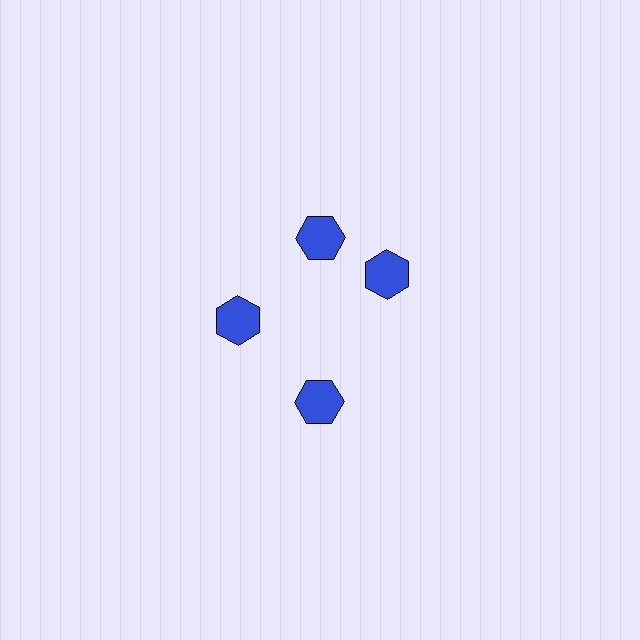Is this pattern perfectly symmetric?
No. The 4 blue hexagons are arranged in a ring, but one element near the 3 o'clock position is rotated out of alignment along the ring, breaking the 4-fold rotational symmetry.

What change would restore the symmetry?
The symmetry would be restored by rotating it back into even spacing with its neighbors so that all 4 hexagons sit at equal angles and equal distance from the center.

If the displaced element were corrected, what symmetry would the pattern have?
It would have 4-fold rotational symmetry — the pattern would map onto itself every 90 degrees.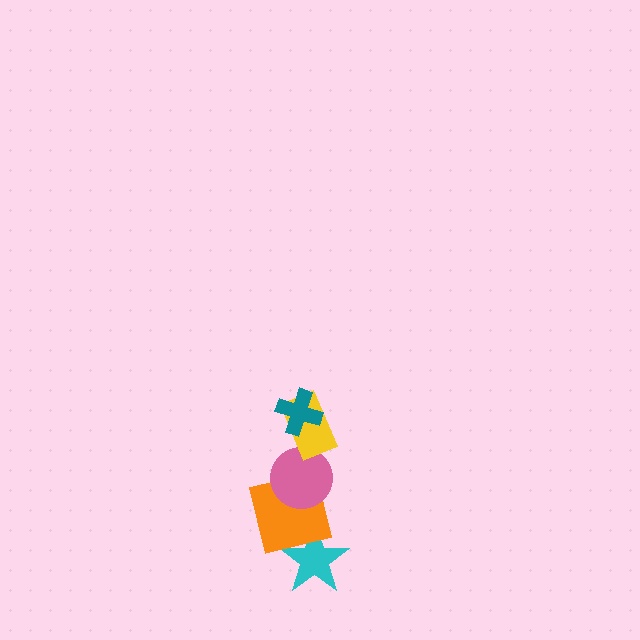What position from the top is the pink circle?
The pink circle is 3rd from the top.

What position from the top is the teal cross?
The teal cross is 1st from the top.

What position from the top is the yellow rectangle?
The yellow rectangle is 2nd from the top.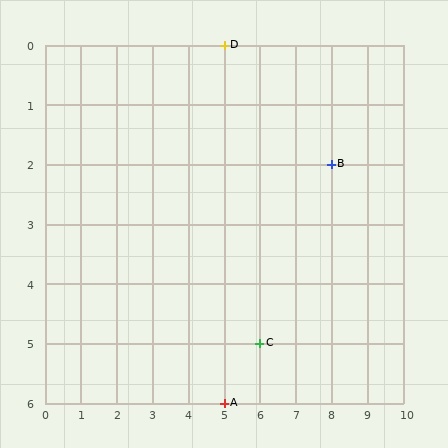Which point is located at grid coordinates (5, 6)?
Point A is at (5, 6).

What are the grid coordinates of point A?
Point A is at grid coordinates (5, 6).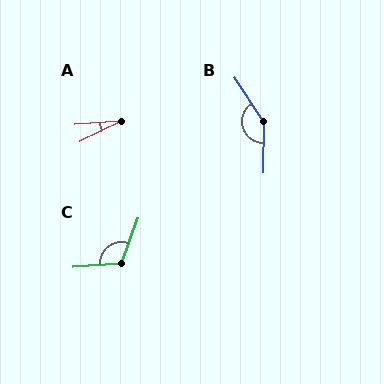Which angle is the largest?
B, at approximately 146 degrees.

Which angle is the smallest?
A, at approximately 22 degrees.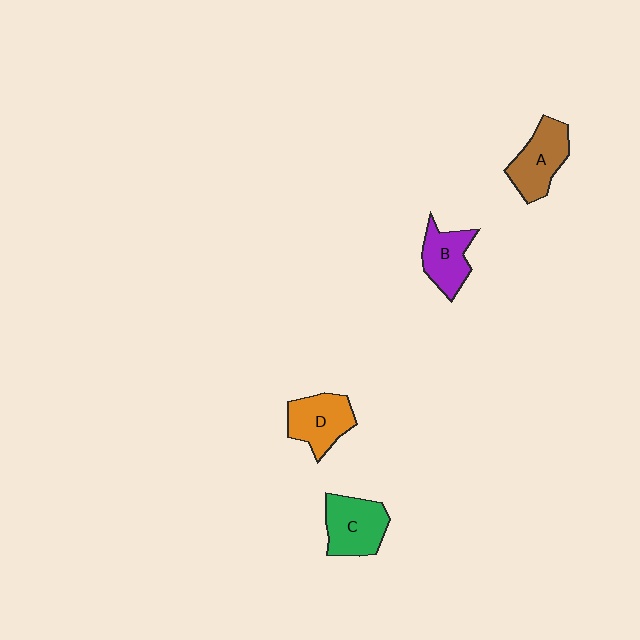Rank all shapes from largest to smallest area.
From largest to smallest: C (green), A (brown), D (orange), B (purple).